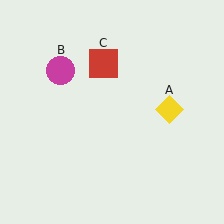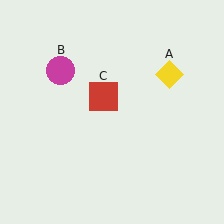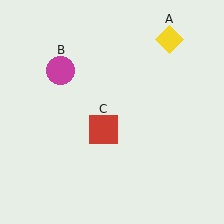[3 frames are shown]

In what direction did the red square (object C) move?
The red square (object C) moved down.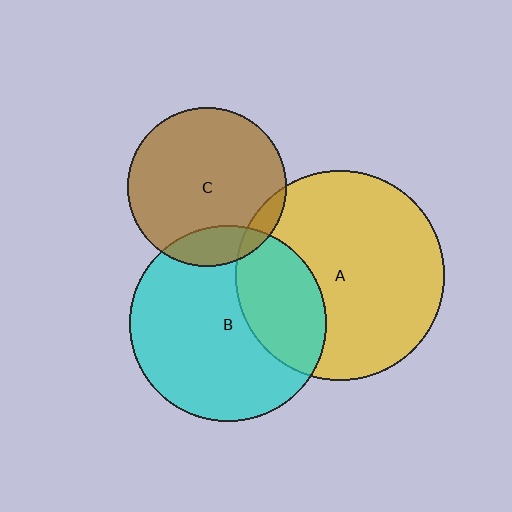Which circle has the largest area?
Circle A (yellow).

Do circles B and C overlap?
Yes.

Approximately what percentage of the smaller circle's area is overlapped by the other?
Approximately 15%.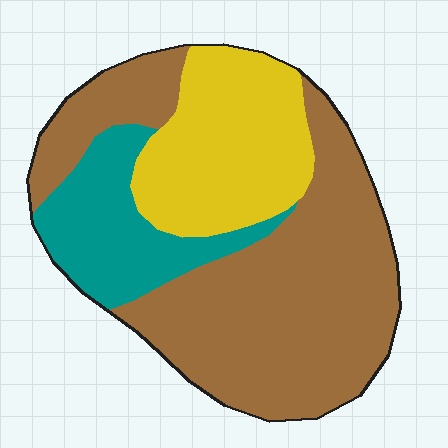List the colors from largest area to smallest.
From largest to smallest: brown, yellow, teal.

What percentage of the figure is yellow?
Yellow covers roughly 25% of the figure.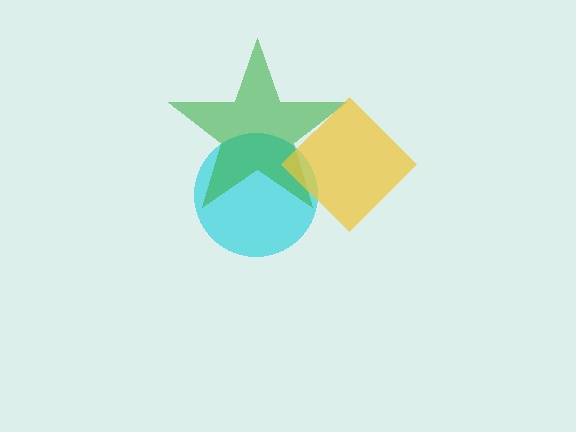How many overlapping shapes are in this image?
There are 3 overlapping shapes in the image.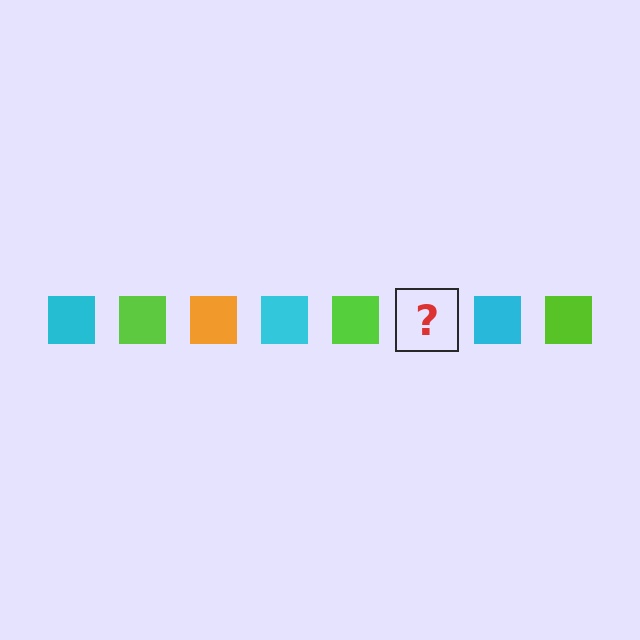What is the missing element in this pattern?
The missing element is an orange square.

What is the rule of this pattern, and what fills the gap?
The rule is that the pattern cycles through cyan, lime, orange squares. The gap should be filled with an orange square.